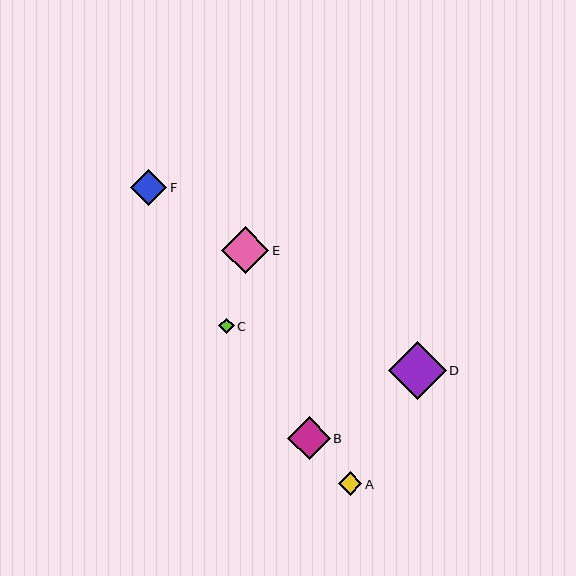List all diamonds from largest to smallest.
From largest to smallest: D, E, B, F, A, C.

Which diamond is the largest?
Diamond D is the largest with a size of approximately 57 pixels.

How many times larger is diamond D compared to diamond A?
Diamond D is approximately 2.4 times the size of diamond A.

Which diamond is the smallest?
Diamond C is the smallest with a size of approximately 16 pixels.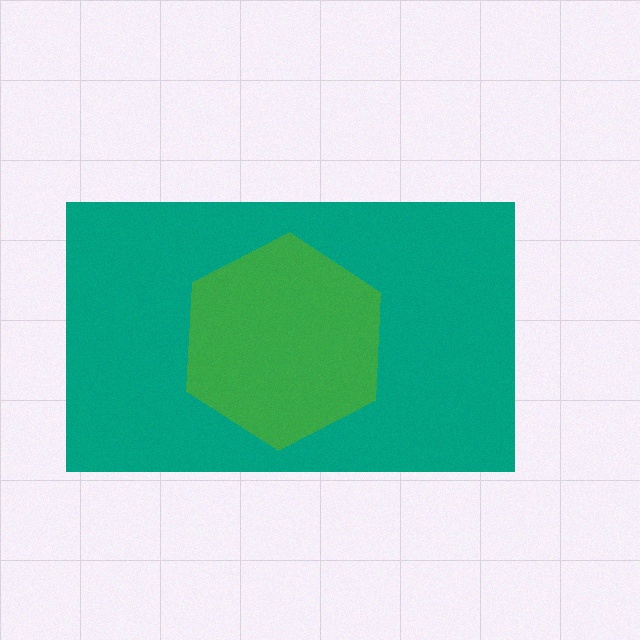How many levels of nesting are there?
2.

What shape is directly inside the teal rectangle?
The green hexagon.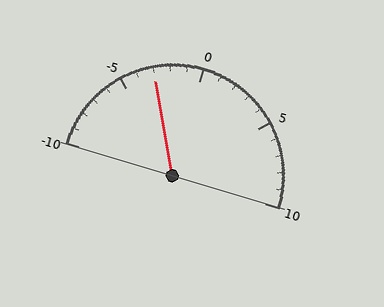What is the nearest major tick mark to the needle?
The nearest major tick mark is -5.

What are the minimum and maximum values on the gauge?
The gauge ranges from -10 to 10.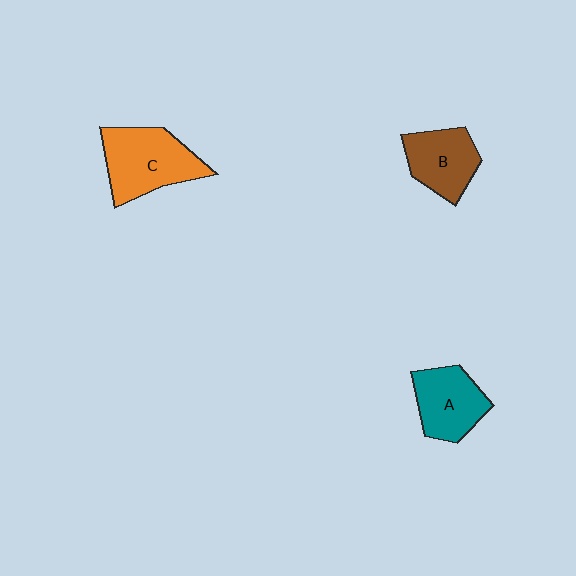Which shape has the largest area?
Shape C (orange).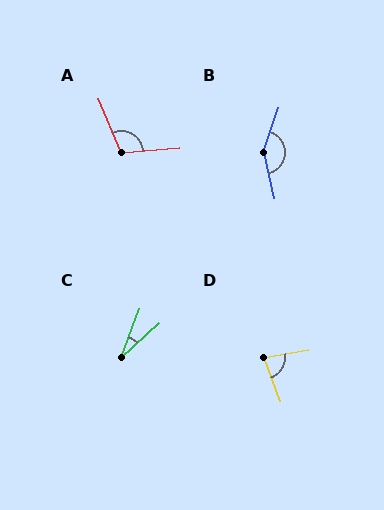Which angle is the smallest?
C, at approximately 27 degrees.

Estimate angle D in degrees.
Approximately 80 degrees.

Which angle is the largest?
B, at approximately 148 degrees.